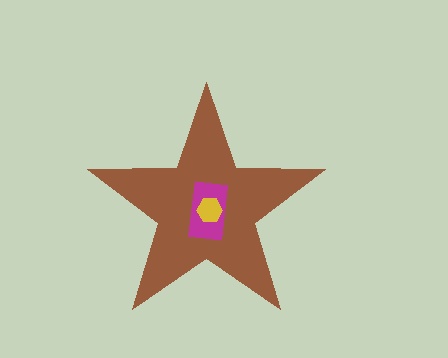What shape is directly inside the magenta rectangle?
The yellow hexagon.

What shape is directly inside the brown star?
The magenta rectangle.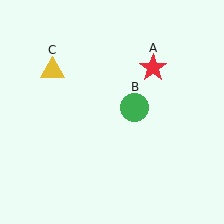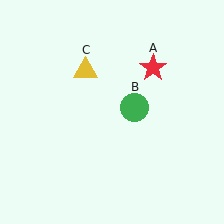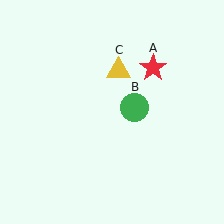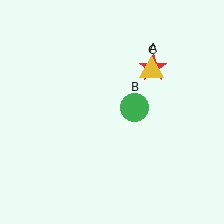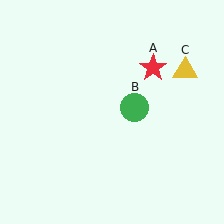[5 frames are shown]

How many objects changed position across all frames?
1 object changed position: yellow triangle (object C).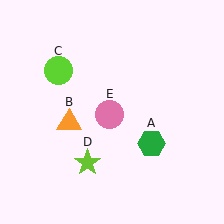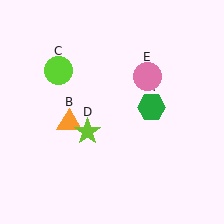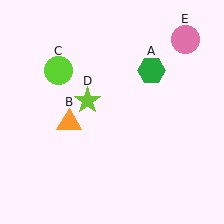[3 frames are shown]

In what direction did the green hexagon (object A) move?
The green hexagon (object A) moved up.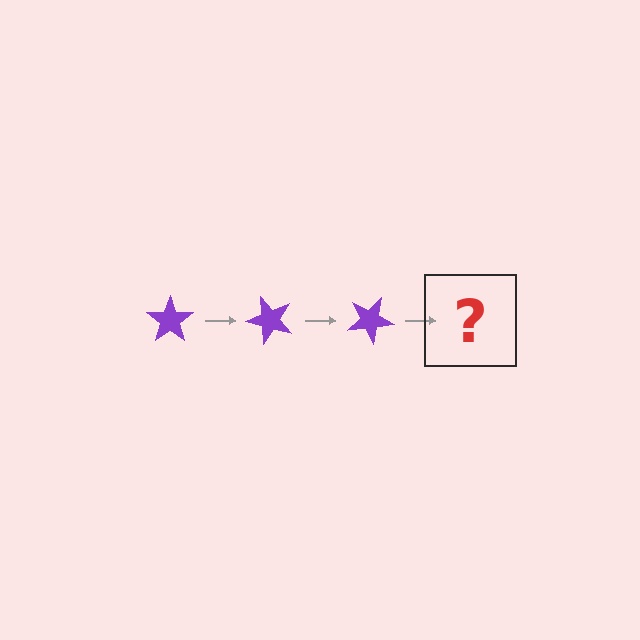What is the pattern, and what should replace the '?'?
The pattern is that the star rotates 50 degrees each step. The '?' should be a purple star rotated 150 degrees.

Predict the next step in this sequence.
The next step is a purple star rotated 150 degrees.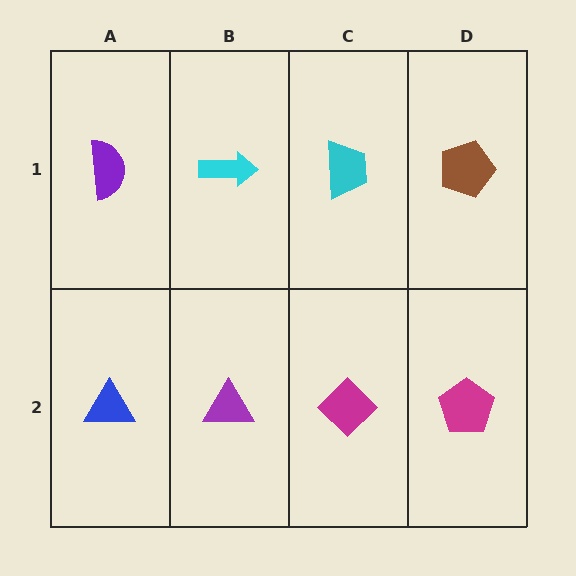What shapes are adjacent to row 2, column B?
A cyan arrow (row 1, column B), a blue triangle (row 2, column A), a magenta diamond (row 2, column C).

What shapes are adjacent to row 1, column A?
A blue triangle (row 2, column A), a cyan arrow (row 1, column B).